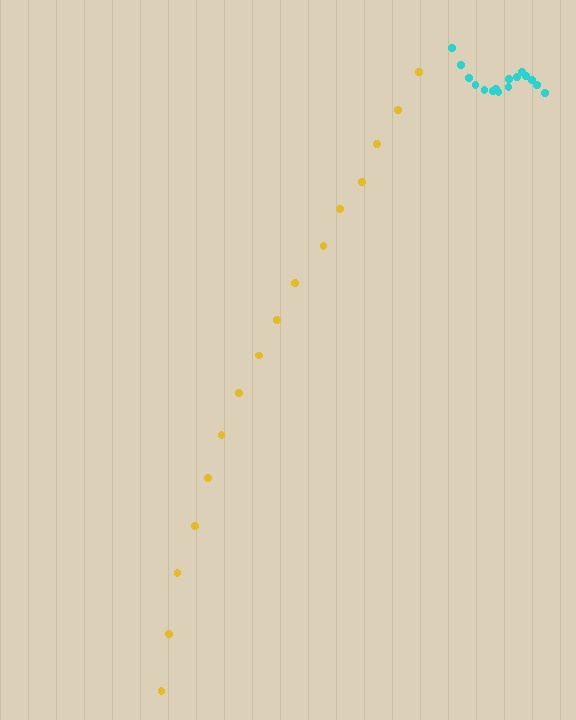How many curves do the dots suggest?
There are 2 distinct paths.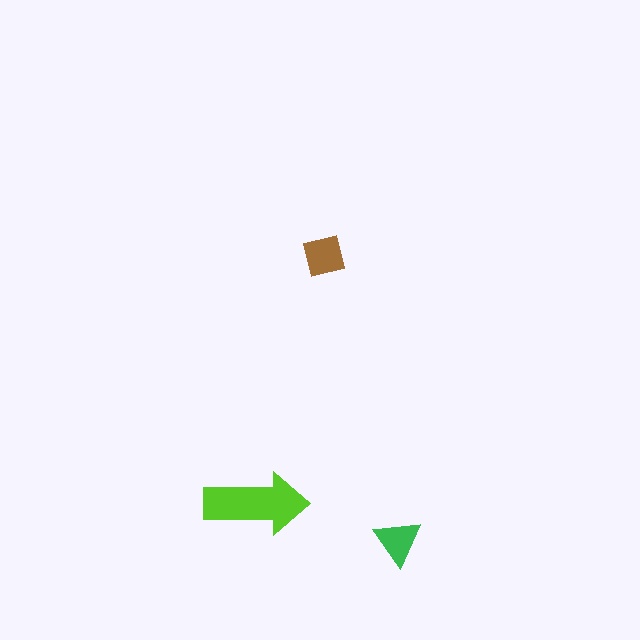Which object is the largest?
The lime arrow.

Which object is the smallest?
The green triangle.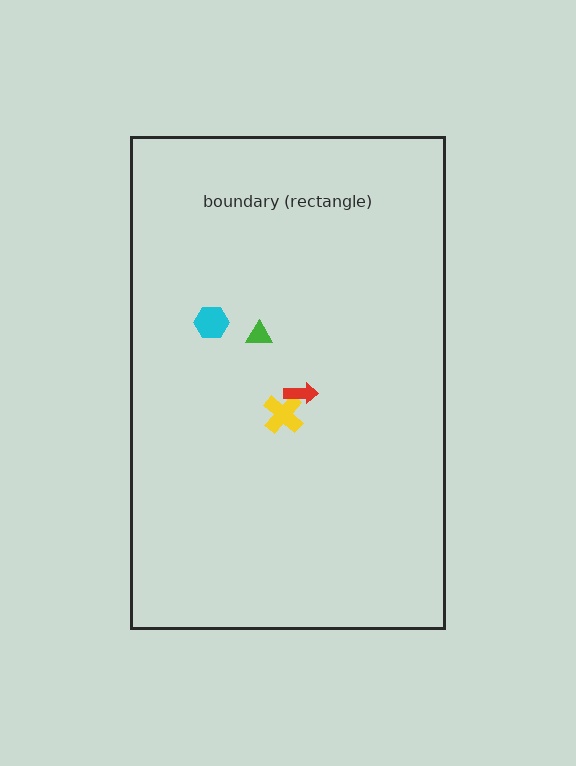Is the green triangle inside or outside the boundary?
Inside.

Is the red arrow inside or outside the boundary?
Inside.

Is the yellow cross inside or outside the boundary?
Inside.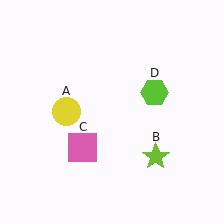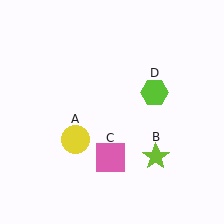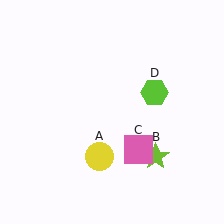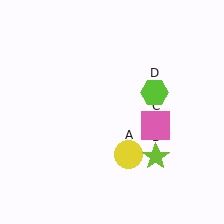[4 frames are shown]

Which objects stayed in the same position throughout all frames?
Lime star (object B) and lime hexagon (object D) remained stationary.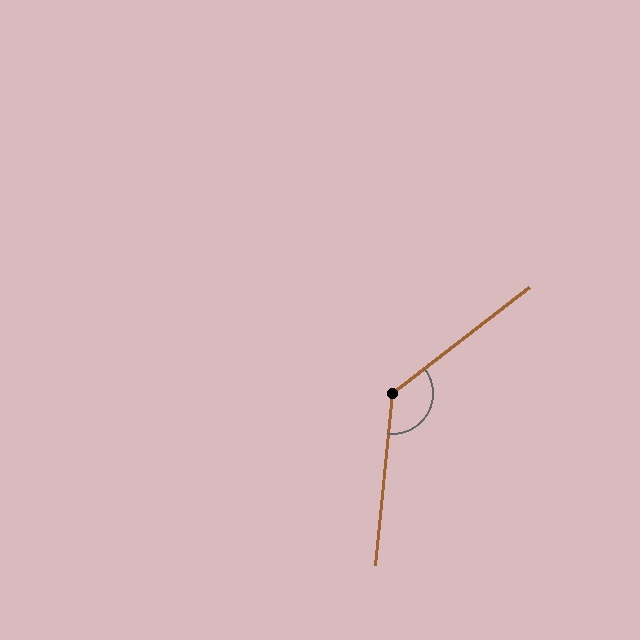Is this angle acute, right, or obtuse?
It is obtuse.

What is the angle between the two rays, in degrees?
Approximately 133 degrees.